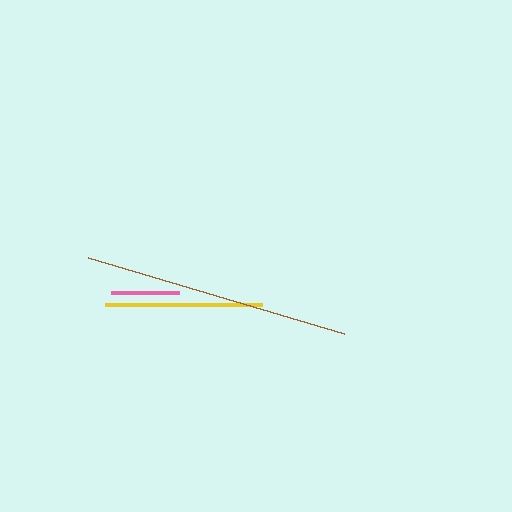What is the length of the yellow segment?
The yellow segment is approximately 157 pixels long.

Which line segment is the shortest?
The pink line is the shortest at approximately 68 pixels.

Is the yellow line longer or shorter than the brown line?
The brown line is longer than the yellow line.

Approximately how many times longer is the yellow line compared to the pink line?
The yellow line is approximately 2.3 times the length of the pink line.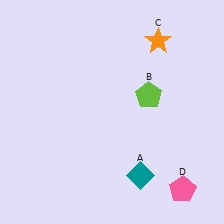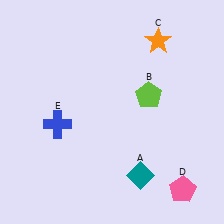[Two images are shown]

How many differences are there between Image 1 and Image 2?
There is 1 difference between the two images.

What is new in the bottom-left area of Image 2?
A blue cross (E) was added in the bottom-left area of Image 2.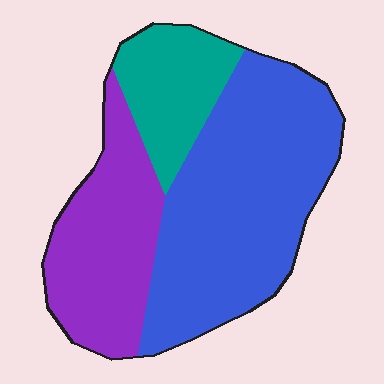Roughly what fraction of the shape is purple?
Purple covers roughly 30% of the shape.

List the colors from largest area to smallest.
From largest to smallest: blue, purple, teal.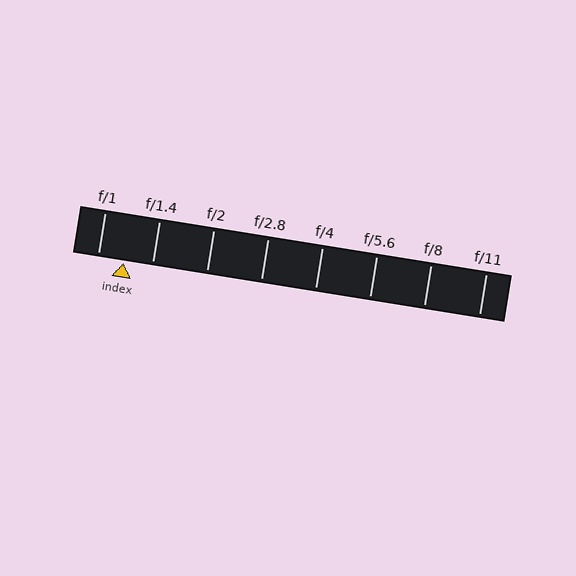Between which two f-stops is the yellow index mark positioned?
The index mark is between f/1 and f/1.4.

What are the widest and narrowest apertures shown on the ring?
The widest aperture shown is f/1 and the narrowest is f/11.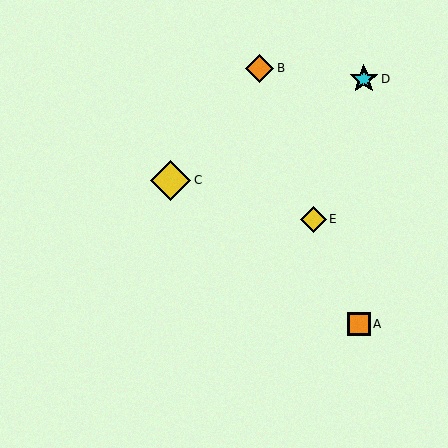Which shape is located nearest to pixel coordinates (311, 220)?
The yellow diamond (labeled E) at (313, 219) is nearest to that location.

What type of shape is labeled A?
Shape A is an orange square.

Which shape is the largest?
The yellow diamond (labeled C) is the largest.